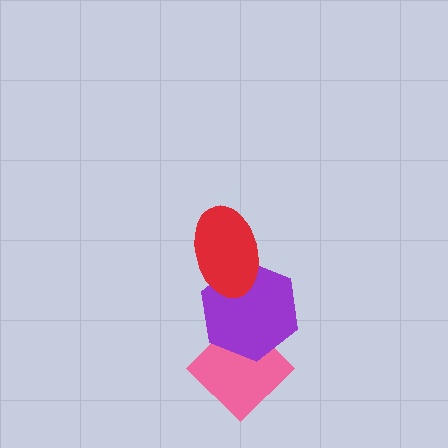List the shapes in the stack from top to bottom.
From top to bottom: the red ellipse, the purple hexagon, the pink diamond.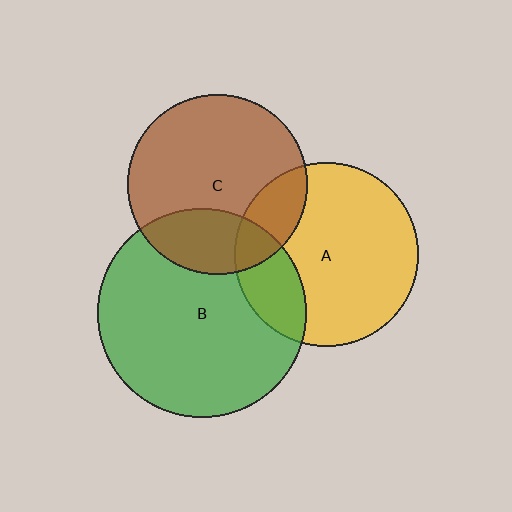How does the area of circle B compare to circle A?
Approximately 1.3 times.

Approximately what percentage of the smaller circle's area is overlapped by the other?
Approximately 25%.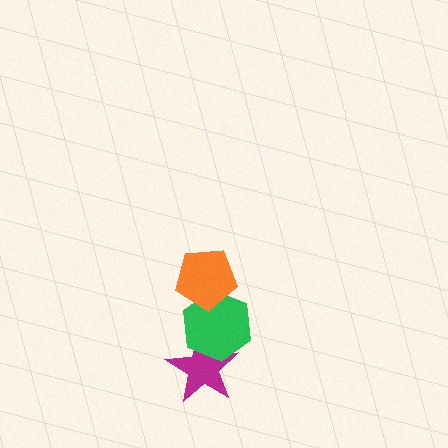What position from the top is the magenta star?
The magenta star is 3rd from the top.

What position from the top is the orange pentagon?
The orange pentagon is 1st from the top.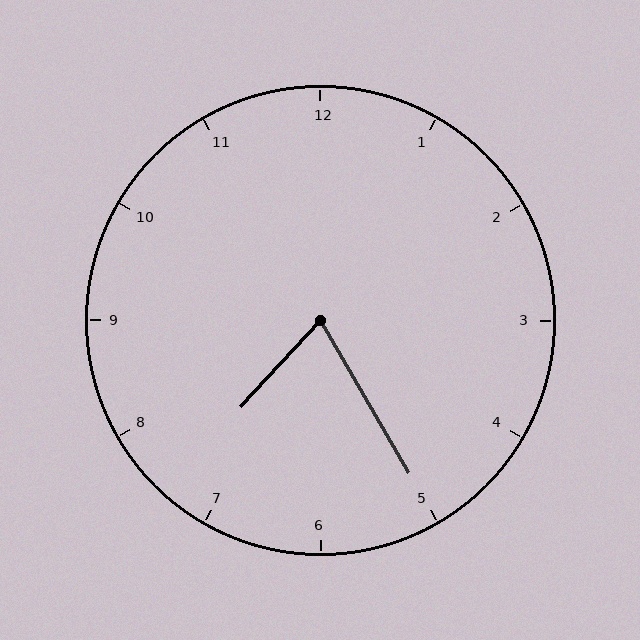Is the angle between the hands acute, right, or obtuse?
It is acute.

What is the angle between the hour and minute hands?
Approximately 72 degrees.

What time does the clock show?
7:25.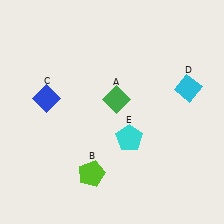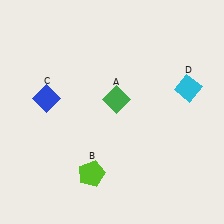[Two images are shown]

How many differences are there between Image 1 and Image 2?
There is 1 difference between the two images.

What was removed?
The cyan pentagon (E) was removed in Image 2.